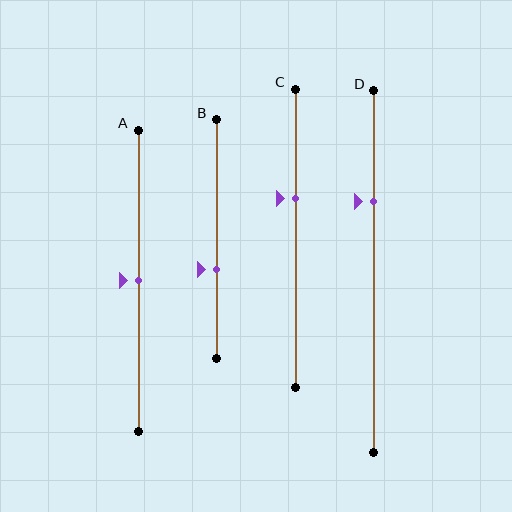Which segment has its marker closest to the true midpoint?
Segment A has its marker closest to the true midpoint.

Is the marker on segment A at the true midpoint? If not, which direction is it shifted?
Yes, the marker on segment A is at the true midpoint.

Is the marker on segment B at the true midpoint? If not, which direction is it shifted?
No, the marker on segment B is shifted downward by about 13% of the segment length.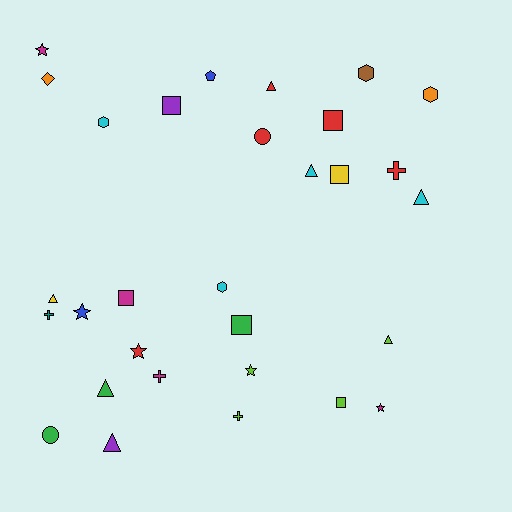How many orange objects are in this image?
There are 2 orange objects.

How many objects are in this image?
There are 30 objects.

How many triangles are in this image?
There are 7 triangles.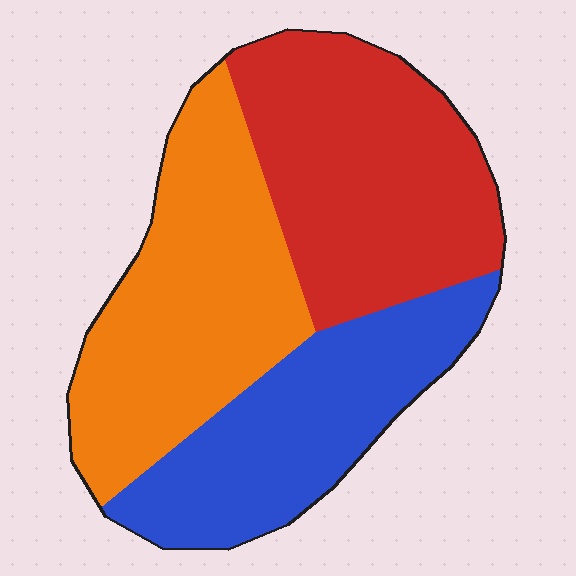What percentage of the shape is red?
Red takes up between a quarter and a half of the shape.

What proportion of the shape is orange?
Orange covers about 35% of the shape.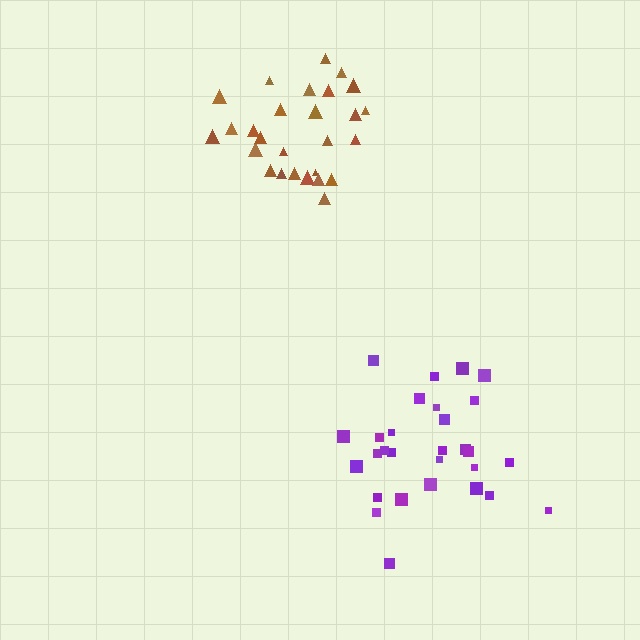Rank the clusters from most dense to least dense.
purple, brown.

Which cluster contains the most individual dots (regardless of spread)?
Purple (29).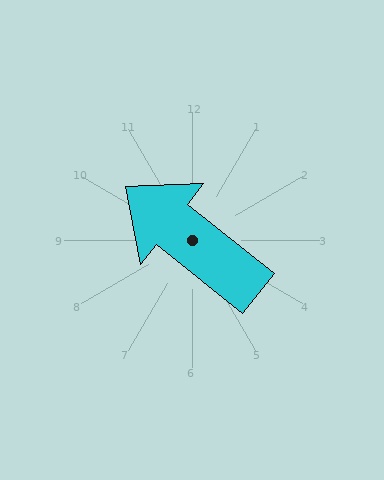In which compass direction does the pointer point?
Northwest.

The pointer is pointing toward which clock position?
Roughly 10 o'clock.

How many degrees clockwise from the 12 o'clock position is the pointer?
Approximately 309 degrees.